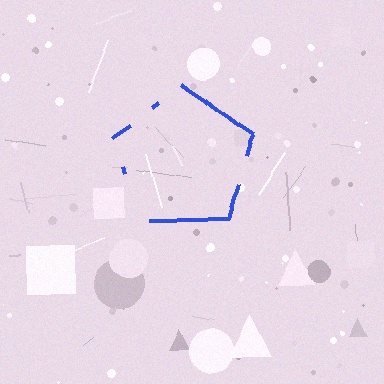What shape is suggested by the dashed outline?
The dashed outline suggests a pentagon.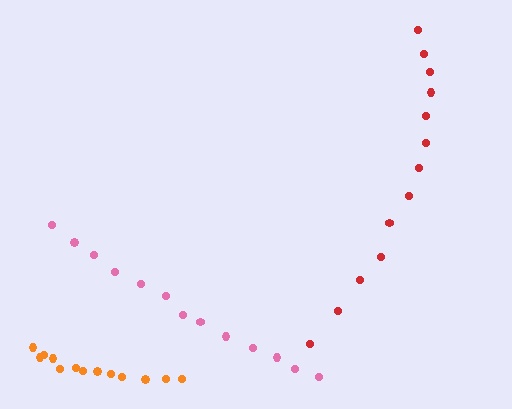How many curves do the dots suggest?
There are 3 distinct paths.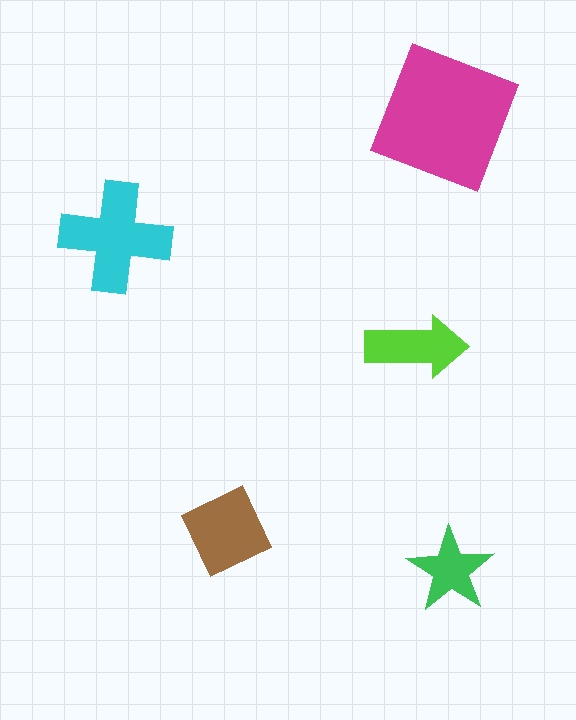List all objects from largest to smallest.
The magenta square, the cyan cross, the brown diamond, the lime arrow, the green star.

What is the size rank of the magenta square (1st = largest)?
1st.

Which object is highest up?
The magenta square is topmost.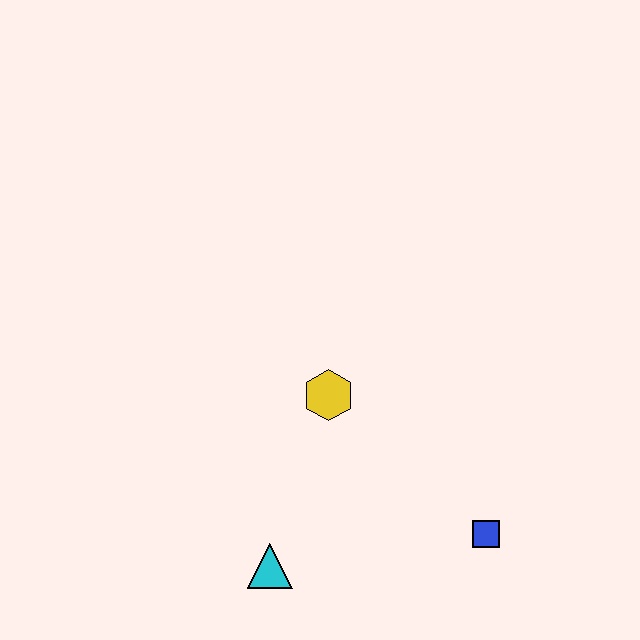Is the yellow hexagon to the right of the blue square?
No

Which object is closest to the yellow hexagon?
The cyan triangle is closest to the yellow hexagon.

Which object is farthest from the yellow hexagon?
The blue square is farthest from the yellow hexagon.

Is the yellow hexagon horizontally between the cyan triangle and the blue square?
Yes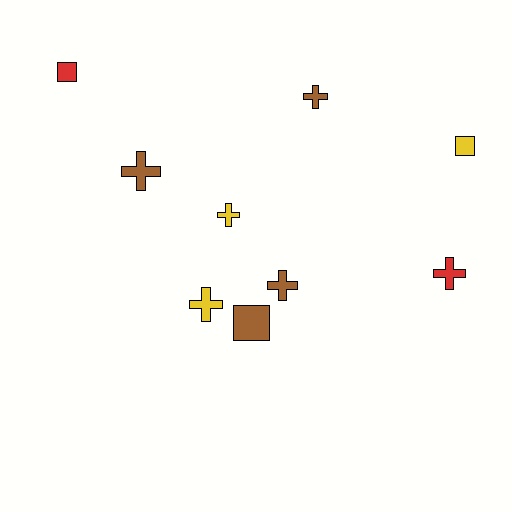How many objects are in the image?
There are 9 objects.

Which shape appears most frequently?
Cross, with 6 objects.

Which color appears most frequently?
Brown, with 4 objects.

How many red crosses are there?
There is 1 red cross.